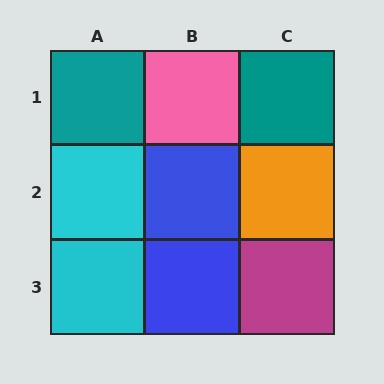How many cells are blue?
2 cells are blue.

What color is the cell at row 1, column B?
Pink.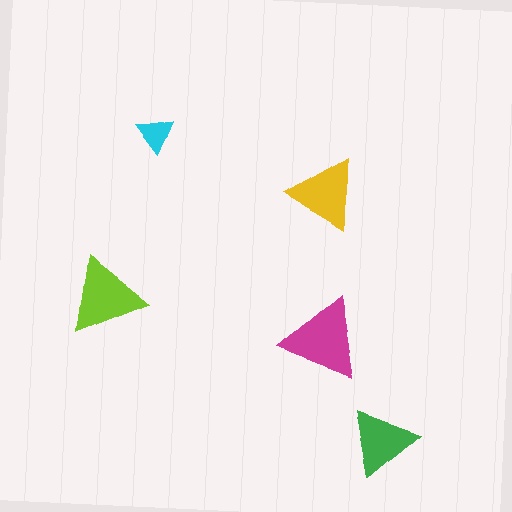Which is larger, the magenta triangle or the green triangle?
The magenta one.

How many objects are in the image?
There are 5 objects in the image.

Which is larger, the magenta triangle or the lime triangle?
The magenta one.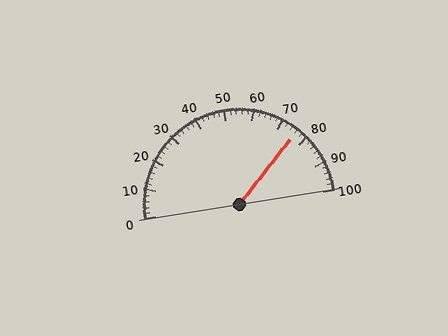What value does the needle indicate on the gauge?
The needle indicates approximately 76.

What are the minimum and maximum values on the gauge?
The gauge ranges from 0 to 100.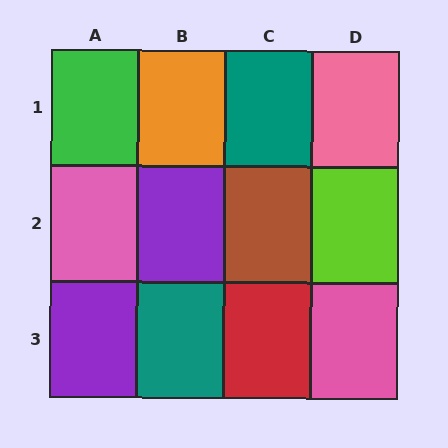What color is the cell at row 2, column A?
Pink.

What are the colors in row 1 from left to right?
Green, orange, teal, pink.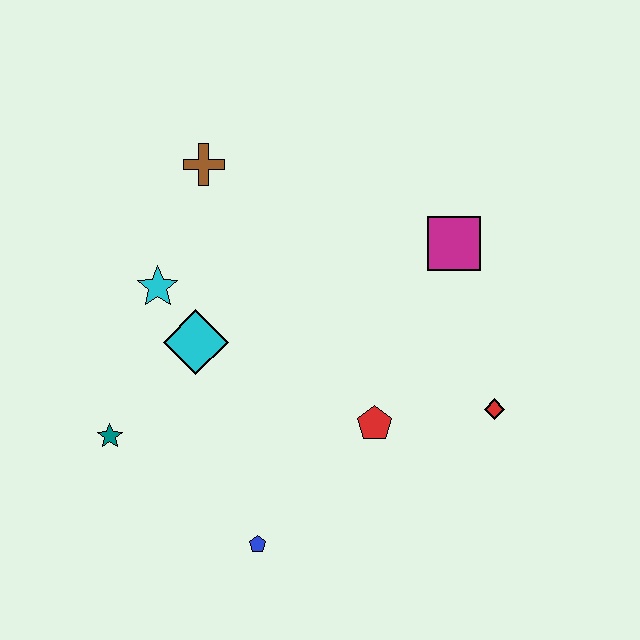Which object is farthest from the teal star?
The magenta square is farthest from the teal star.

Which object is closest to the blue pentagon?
The red pentagon is closest to the blue pentagon.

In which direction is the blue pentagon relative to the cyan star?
The blue pentagon is below the cyan star.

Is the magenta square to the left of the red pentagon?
No